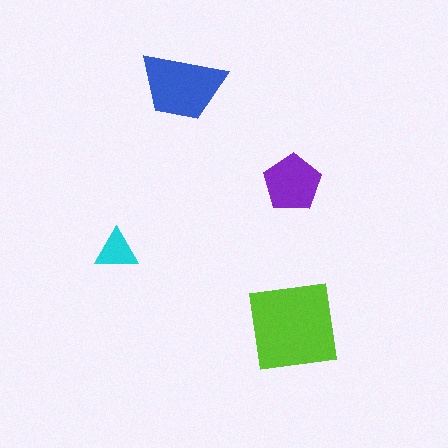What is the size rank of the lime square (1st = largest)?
1st.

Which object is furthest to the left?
The cyan triangle is leftmost.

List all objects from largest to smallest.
The lime square, the blue trapezoid, the purple pentagon, the cyan triangle.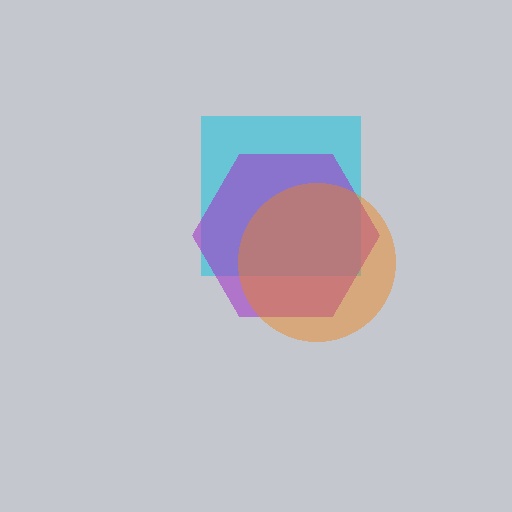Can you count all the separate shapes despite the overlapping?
Yes, there are 3 separate shapes.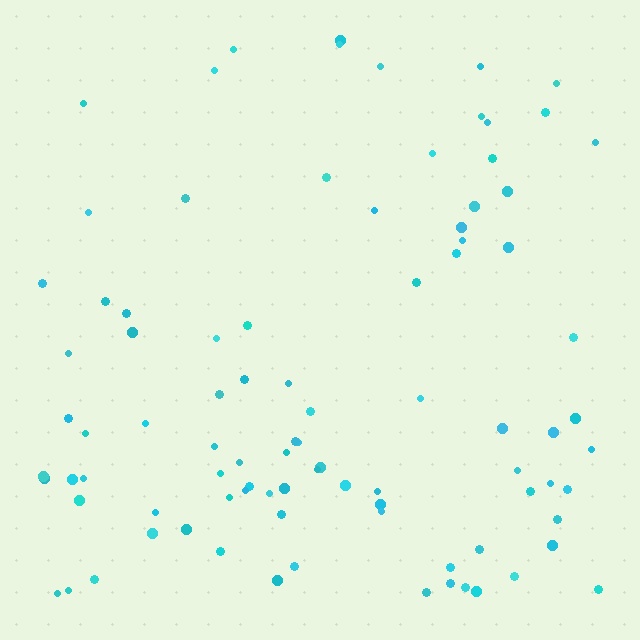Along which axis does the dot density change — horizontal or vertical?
Vertical.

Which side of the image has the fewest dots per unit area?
The top.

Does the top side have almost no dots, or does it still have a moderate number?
Still a moderate number, just noticeably fewer than the bottom.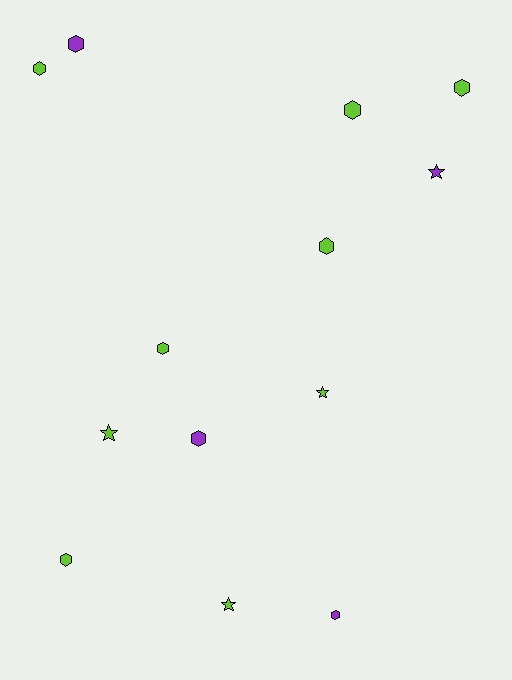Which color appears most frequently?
Lime, with 9 objects.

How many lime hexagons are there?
There are 6 lime hexagons.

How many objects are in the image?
There are 13 objects.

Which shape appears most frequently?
Hexagon, with 9 objects.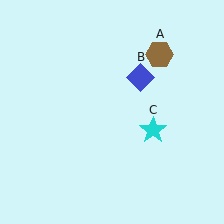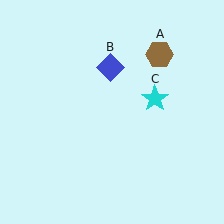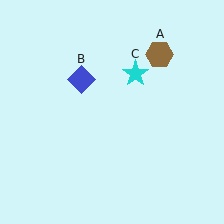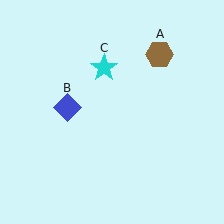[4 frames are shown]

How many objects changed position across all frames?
2 objects changed position: blue diamond (object B), cyan star (object C).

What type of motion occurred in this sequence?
The blue diamond (object B), cyan star (object C) rotated counterclockwise around the center of the scene.